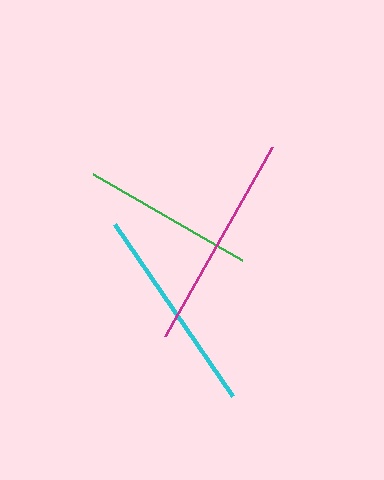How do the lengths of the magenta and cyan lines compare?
The magenta and cyan lines are approximately the same length.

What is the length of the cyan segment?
The cyan segment is approximately 208 pixels long.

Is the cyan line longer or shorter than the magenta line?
The magenta line is longer than the cyan line.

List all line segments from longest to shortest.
From longest to shortest: magenta, cyan, green.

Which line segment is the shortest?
The green line is the shortest at approximately 172 pixels.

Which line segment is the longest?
The magenta line is the longest at approximately 217 pixels.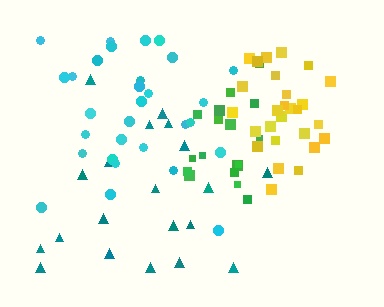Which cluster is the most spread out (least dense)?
Teal.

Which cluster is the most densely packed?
Yellow.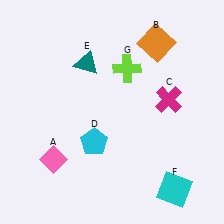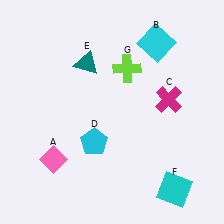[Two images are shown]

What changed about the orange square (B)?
In Image 1, B is orange. In Image 2, it changed to cyan.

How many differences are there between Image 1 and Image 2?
There is 1 difference between the two images.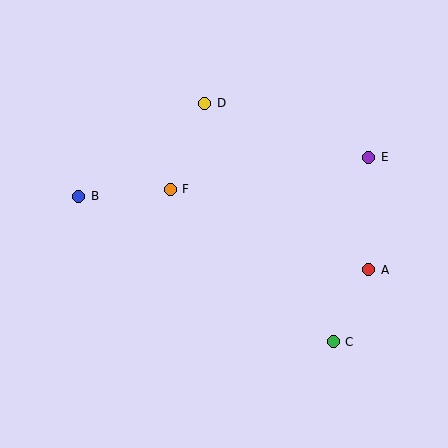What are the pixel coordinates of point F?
Point F is at (170, 189).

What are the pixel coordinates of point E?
Point E is at (369, 157).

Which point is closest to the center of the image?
Point F at (170, 189) is closest to the center.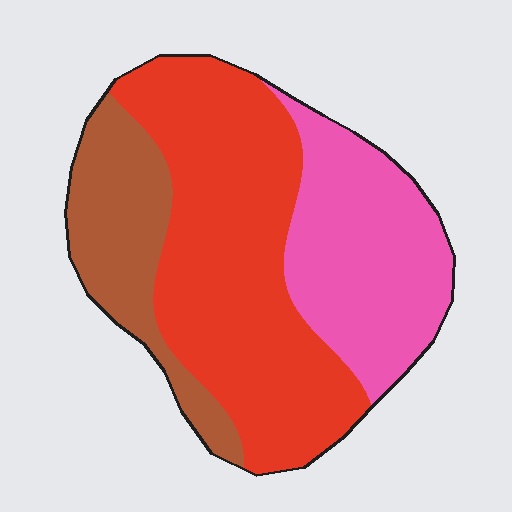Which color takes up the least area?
Brown, at roughly 20%.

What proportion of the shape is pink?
Pink takes up between a quarter and a half of the shape.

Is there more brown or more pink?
Pink.